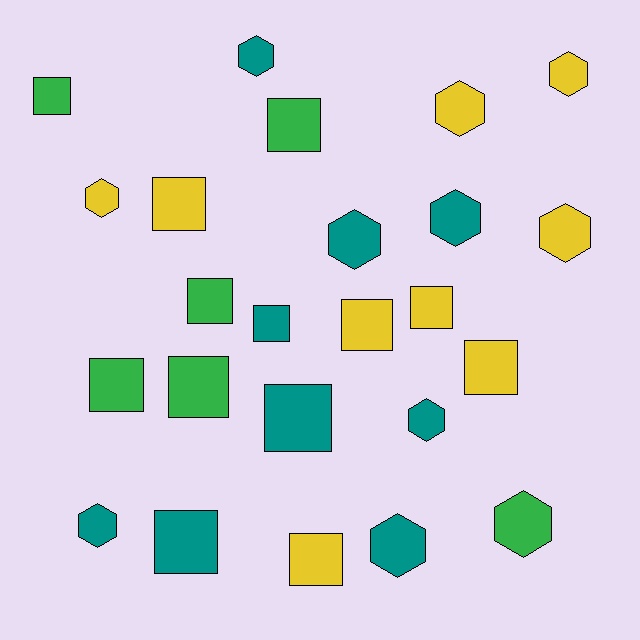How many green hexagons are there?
There is 1 green hexagon.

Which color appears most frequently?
Teal, with 9 objects.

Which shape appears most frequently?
Square, with 13 objects.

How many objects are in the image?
There are 24 objects.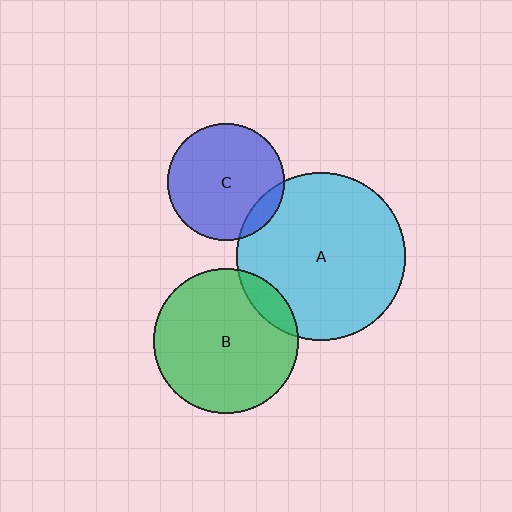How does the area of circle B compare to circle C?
Approximately 1.5 times.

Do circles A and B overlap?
Yes.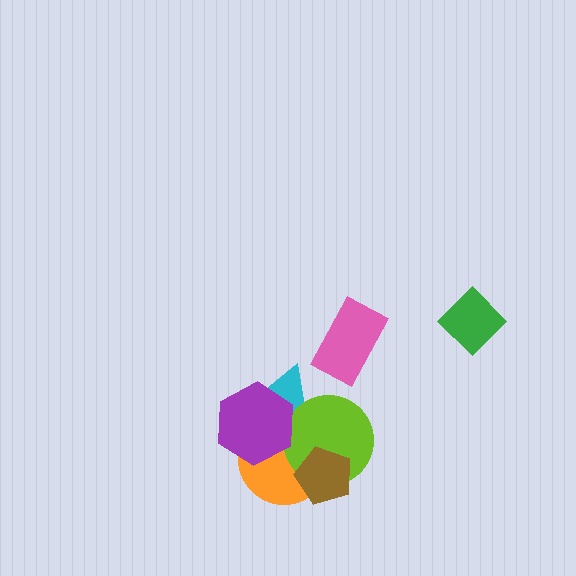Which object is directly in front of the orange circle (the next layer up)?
The cyan triangle is directly in front of the orange circle.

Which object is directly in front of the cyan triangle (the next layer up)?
The lime circle is directly in front of the cyan triangle.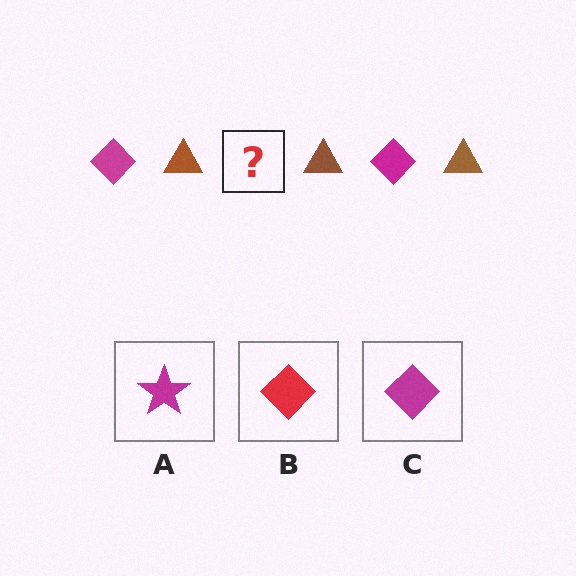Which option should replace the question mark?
Option C.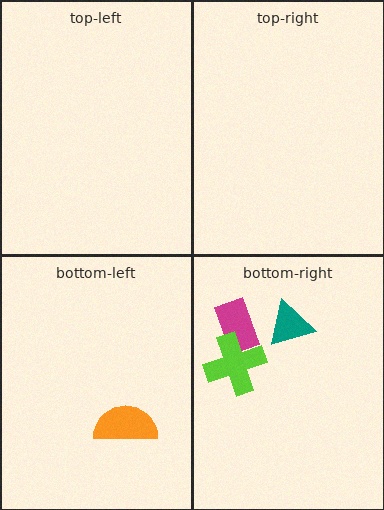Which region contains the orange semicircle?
The bottom-left region.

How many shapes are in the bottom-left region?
1.